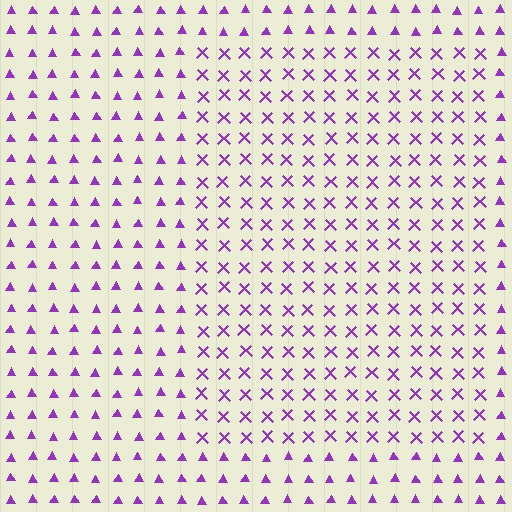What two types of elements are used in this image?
The image uses X marks inside the rectangle region and triangles outside it.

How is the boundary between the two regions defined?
The boundary is defined by a change in element shape: X marks inside vs. triangles outside. All elements share the same color and spacing.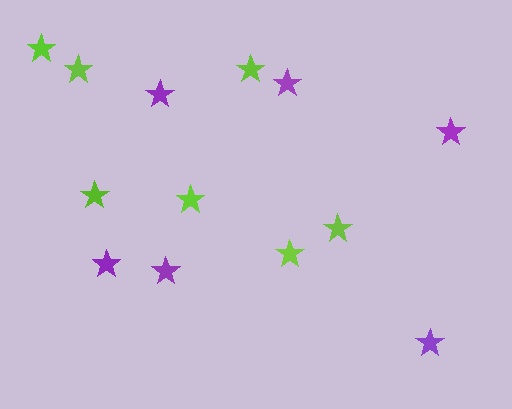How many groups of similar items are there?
There are 2 groups: one group of purple stars (6) and one group of lime stars (7).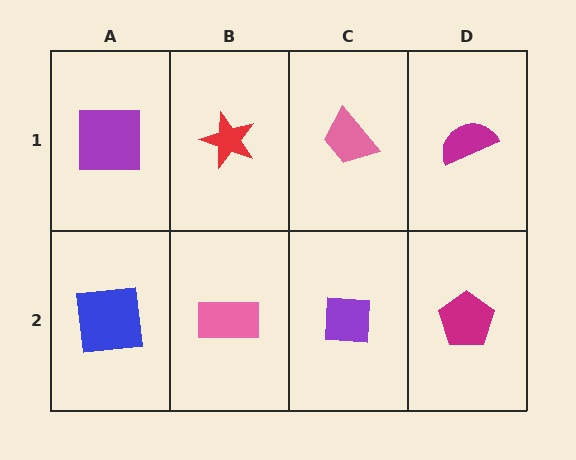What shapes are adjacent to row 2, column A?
A purple square (row 1, column A), a pink rectangle (row 2, column B).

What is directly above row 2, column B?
A red star.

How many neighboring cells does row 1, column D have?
2.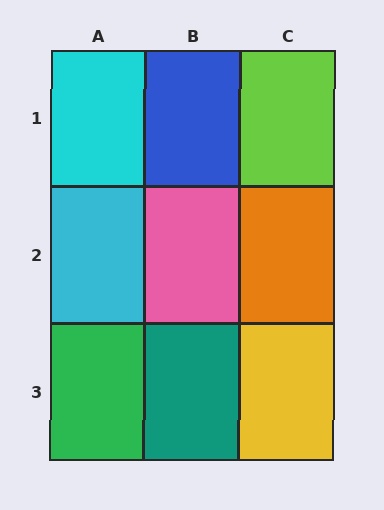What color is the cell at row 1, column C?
Lime.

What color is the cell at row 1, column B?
Blue.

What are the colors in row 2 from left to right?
Cyan, pink, orange.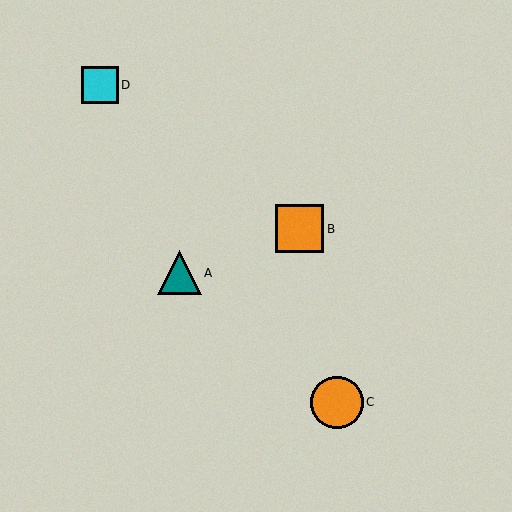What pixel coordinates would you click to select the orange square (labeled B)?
Click at (300, 229) to select the orange square B.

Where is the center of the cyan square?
The center of the cyan square is at (100, 85).